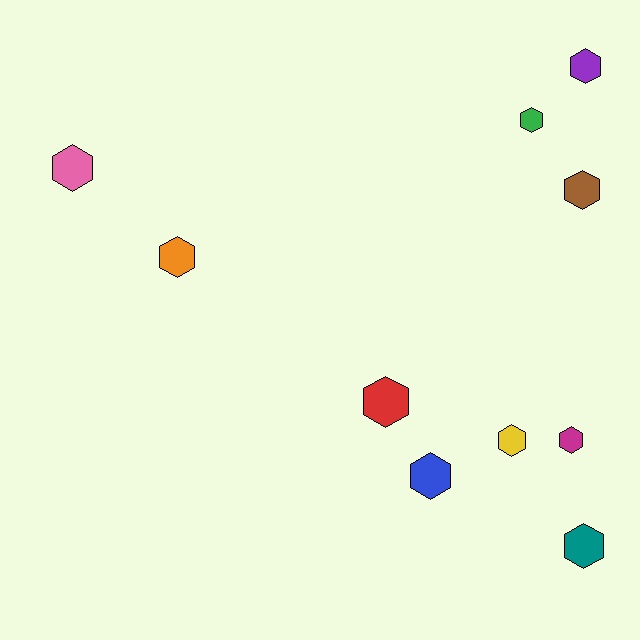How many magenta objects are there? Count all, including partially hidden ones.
There is 1 magenta object.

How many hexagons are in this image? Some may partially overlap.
There are 10 hexagons.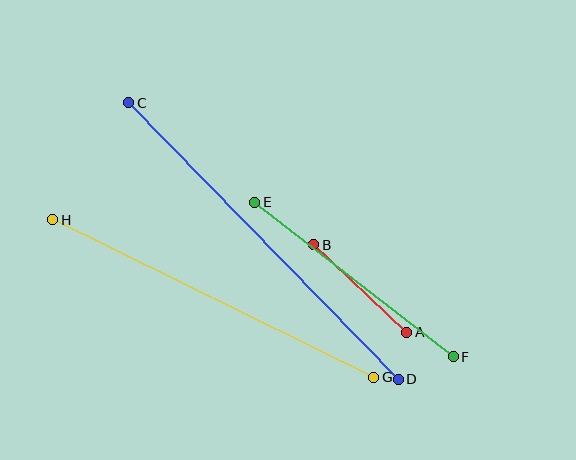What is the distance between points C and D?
The distance is approximately 386 pixels.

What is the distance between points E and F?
The distance is approximately 252 pixels.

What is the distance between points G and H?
The distance is approximately 357 pixels.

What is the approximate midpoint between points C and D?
The midpoint is at approximately (264, 241) pixels.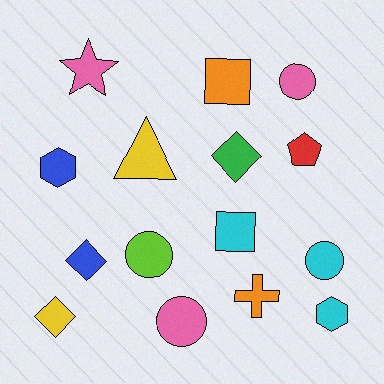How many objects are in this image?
There are 15 objects.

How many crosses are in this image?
There is 1 cross.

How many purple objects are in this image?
There are no purple objects.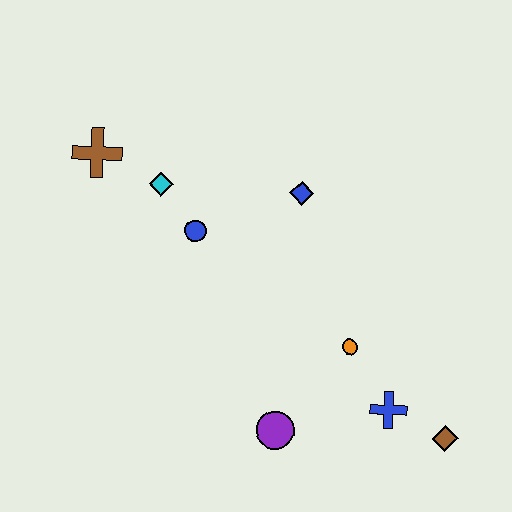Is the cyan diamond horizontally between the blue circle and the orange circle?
No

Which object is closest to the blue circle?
The cyan diamond is closest to the blue circle.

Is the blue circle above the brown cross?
No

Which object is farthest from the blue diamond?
The brown diamond is farthest from the blue diamond.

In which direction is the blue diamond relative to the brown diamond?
The blue diamond is above the brown diamond.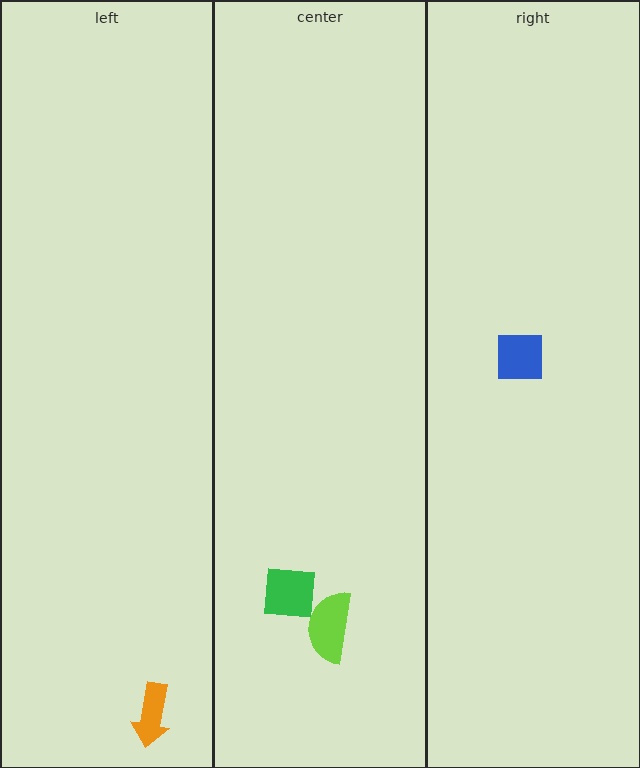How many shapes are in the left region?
1.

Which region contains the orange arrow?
The left region.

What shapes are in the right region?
The blue square.